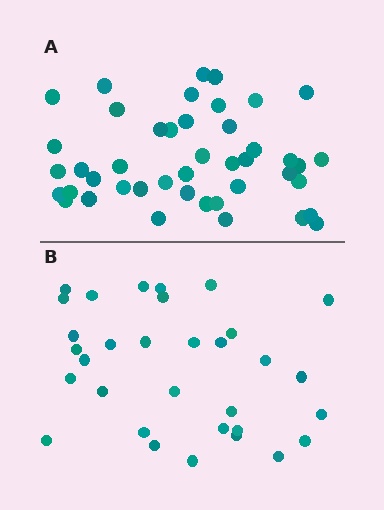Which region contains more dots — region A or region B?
Region A (the top region) has more dots.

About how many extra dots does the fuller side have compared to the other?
Region A has roughly 12 or so more dots than region B.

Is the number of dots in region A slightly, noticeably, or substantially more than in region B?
Region A has noticeably more, but not dramatically so. The ratio is roughly 1.4 to 1.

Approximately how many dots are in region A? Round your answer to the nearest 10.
About 40 dots. (The exact count is 44, which rounds to 40.)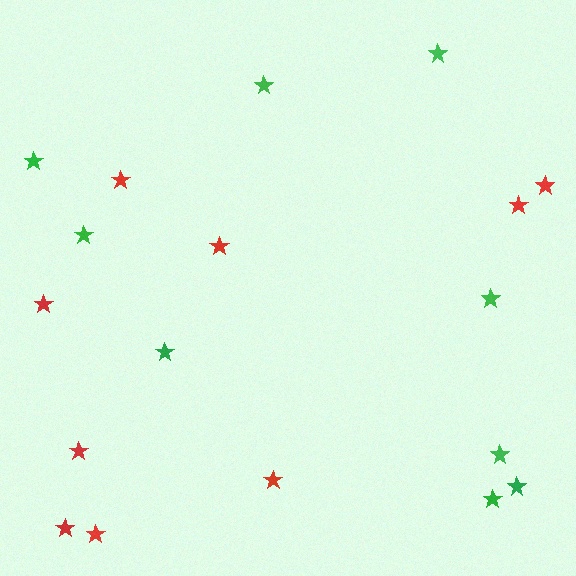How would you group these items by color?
There are 2 groups: one group of red stars (9) and one group of green stars (9).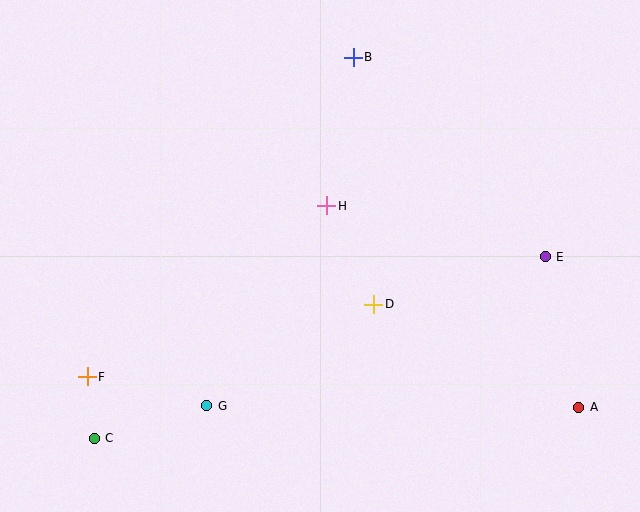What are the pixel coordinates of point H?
Point H is at (327, 206).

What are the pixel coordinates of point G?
Point G is at (207, 406).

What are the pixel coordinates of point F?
Point F is at (87, 377).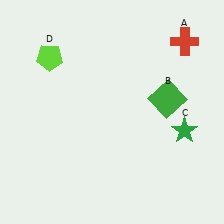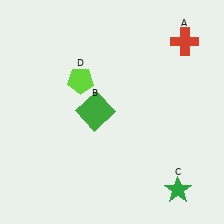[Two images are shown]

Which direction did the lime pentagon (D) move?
The lime pentagon (D) moved right.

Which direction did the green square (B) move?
The green square (B) moved left.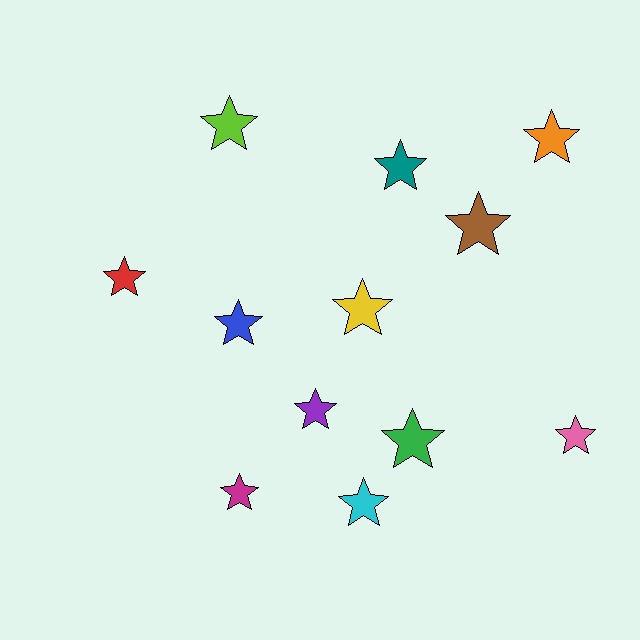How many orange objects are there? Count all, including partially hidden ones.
There is 1 orange object.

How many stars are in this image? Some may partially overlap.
There are 12 stars.